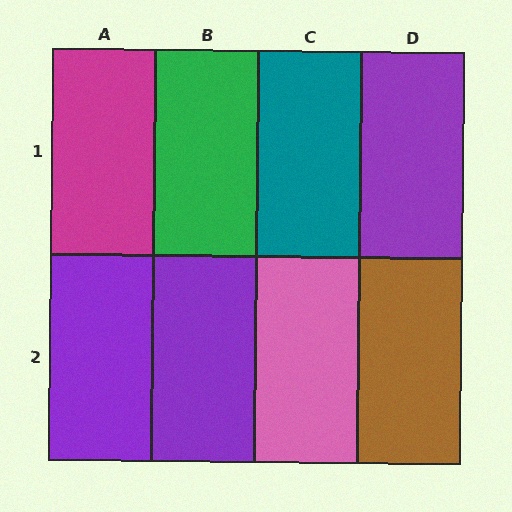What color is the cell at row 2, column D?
Brown.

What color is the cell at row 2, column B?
Purple.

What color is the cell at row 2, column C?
Pink.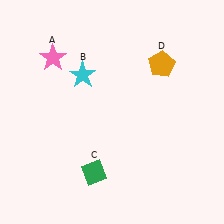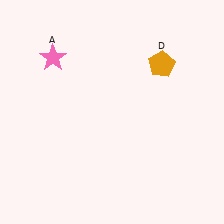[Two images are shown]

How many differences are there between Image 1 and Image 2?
There are 2 differences between the two images.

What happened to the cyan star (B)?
The cyan star (B) was removed in Image 2. It was in the top-left area of Image 1.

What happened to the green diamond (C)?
The green diamond (C) was removed in Image 2. It was in the bottom-left area of Image 1.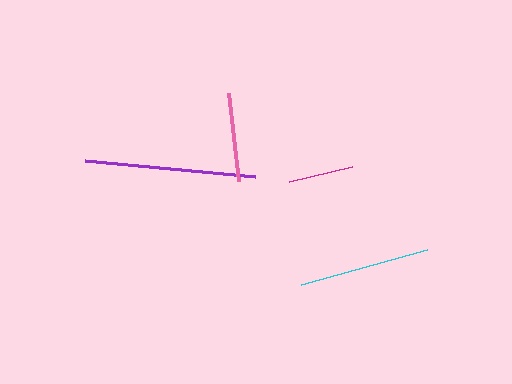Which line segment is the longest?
The purple line is the longest at approximately 171 pixels.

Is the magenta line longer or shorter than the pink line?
The pink line is longer than the magenta line.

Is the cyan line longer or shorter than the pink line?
The cyan line is longer than the pink line.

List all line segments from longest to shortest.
From longest to shortest: purple, cyan, pink, magenta.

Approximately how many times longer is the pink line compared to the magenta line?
The pink line is approximately 1.4 times the length of the magenta line.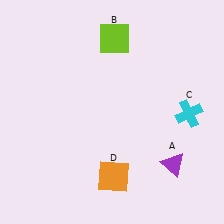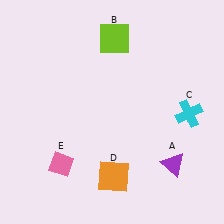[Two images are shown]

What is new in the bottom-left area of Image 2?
A pink diamond (E) was added in the bottom-left area of Image 2.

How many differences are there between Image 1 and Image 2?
There is 1 difference between the two images.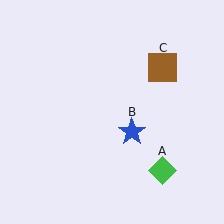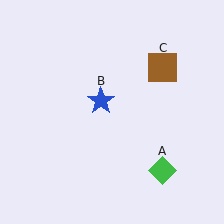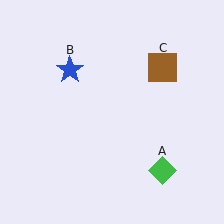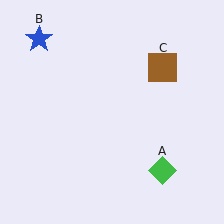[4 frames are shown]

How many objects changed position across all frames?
1 object changed position: blue star (object B).